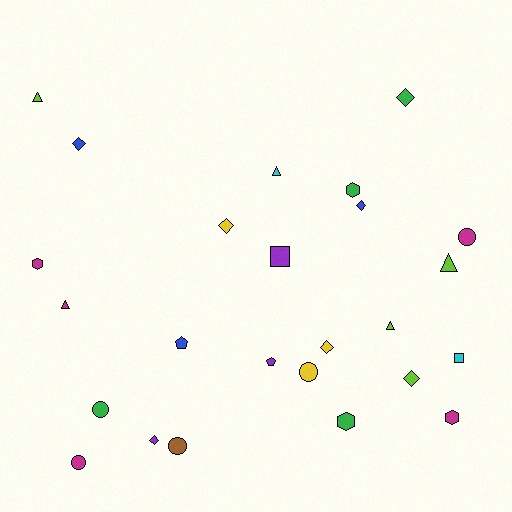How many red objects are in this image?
There are no red objects.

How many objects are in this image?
There are 25 objects.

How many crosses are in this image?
There are no crosses.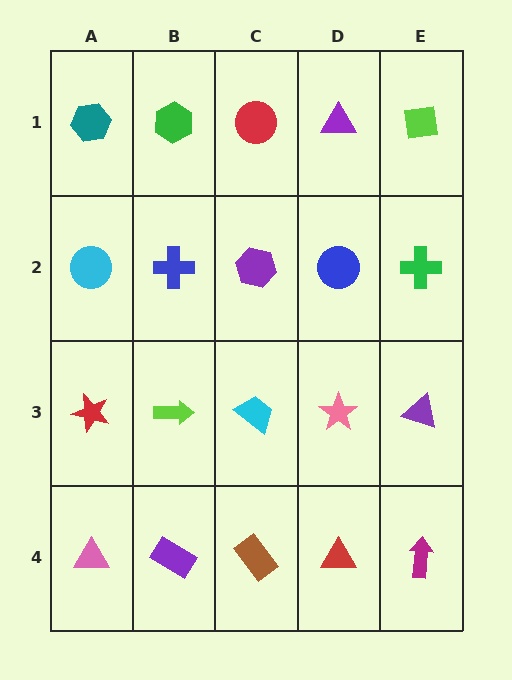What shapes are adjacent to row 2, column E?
A lime square (row 1, column E), a purple triangle (row 3, column E), a blue circle (row 2, column D).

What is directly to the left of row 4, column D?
A brown rectangle.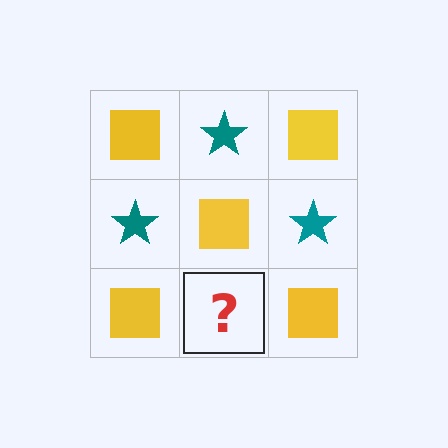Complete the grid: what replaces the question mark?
The question mark should be replaced with a teal star.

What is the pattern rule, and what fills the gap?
The rule is that it alternates yellow square and teal star in a checkerboard pattern. The gap should be filled with a teal star.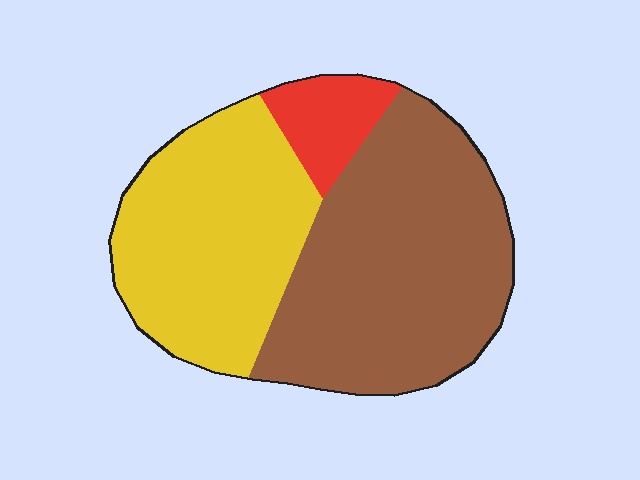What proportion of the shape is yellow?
Yellow takes up between a quarter and a half of the shape.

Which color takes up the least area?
Red, at roughly 10%.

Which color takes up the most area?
Brown, at roughly 50%.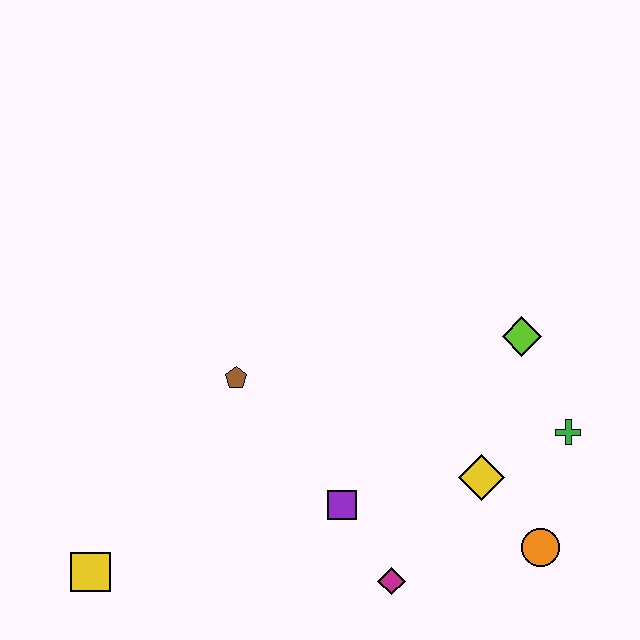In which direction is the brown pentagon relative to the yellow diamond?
The brown pentagon is to the left of the yellow diamond.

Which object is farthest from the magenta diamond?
The yellow square is farthest from the magenta diamond.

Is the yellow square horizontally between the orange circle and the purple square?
No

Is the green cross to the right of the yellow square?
Yes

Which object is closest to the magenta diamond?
The purple square is closest to the magenta diamond.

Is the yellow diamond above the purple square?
Yes